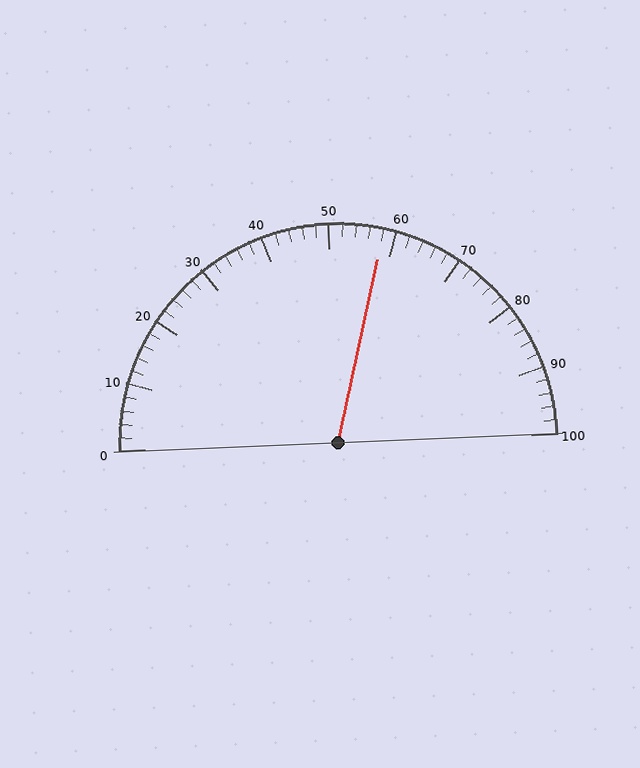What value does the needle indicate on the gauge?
The needle indicates approximately 58.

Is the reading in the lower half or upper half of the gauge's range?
The reading is in the upper half of the range (0 to 100).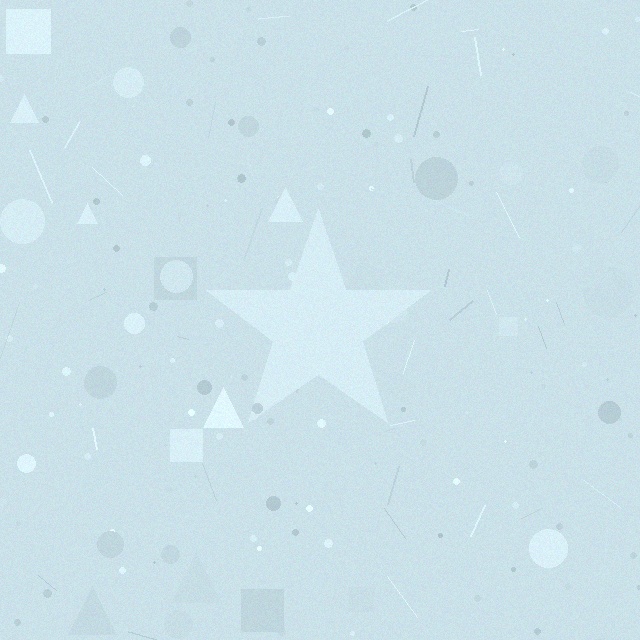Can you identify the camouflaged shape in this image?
The camouflaged shape is a star.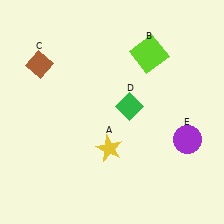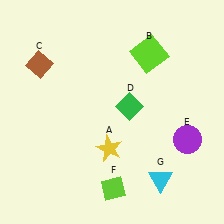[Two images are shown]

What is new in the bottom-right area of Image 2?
A cyan triangle (G) was added in the bottom-right area of Image 2.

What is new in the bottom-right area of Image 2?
A lime diamond (F) was added in the bottom-right area of Image 2.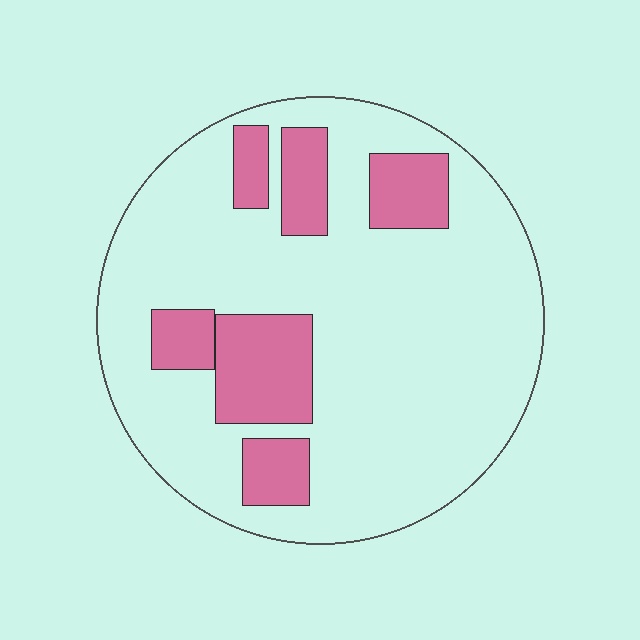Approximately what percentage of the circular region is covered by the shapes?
Approximately 20%.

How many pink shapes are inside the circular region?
6.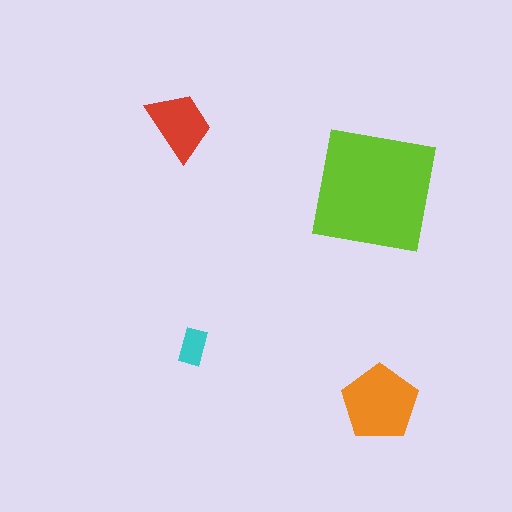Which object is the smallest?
The cyan rectangle.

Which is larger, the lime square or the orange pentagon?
The lime square.